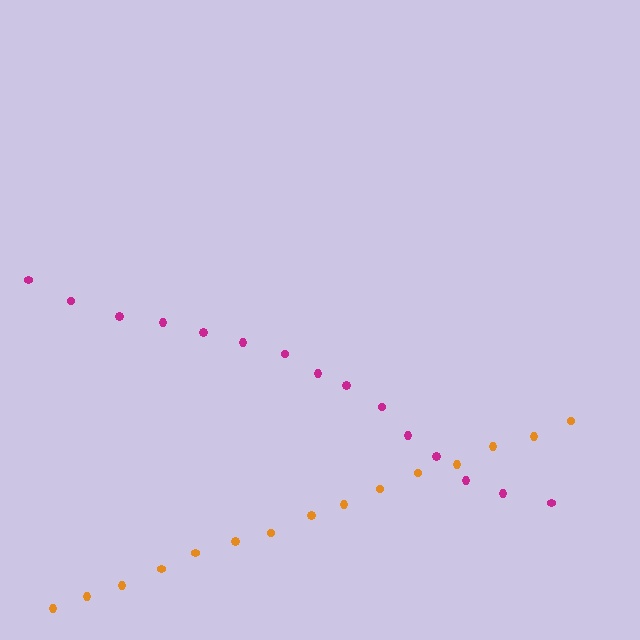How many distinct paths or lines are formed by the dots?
There are 2 distinct paths.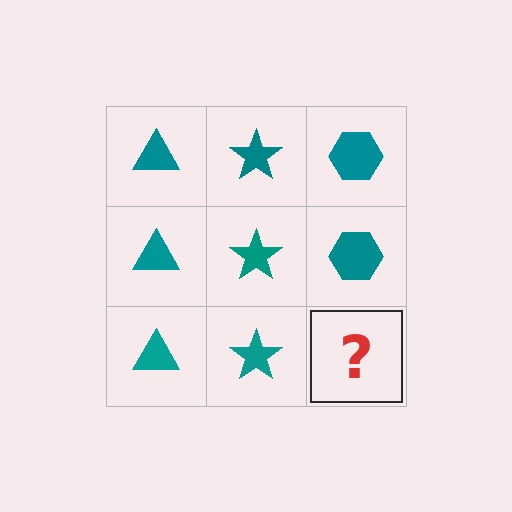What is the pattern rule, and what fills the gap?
The rule is that each column has a consistent shape. The gap should be filled with a teal hexagon.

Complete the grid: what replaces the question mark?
The question mark should be replaced with a teal hexagon.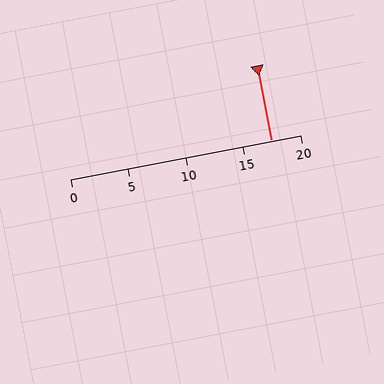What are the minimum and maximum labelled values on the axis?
The axis runs from 0 to 20.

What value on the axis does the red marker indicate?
The marker indicates approximately 17.5.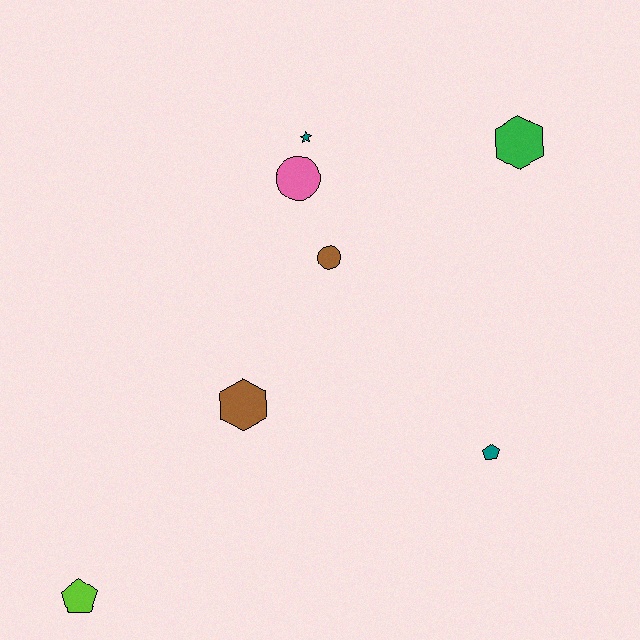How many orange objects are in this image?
There are no orange objects.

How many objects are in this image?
There are 7 objects.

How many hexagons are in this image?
There are 2 hexagons.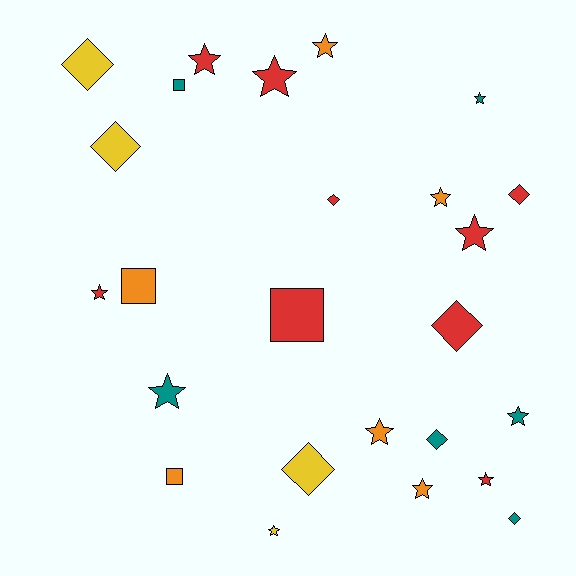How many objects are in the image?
There are 25 objects.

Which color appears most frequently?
Red, with 9 objects.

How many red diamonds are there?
There are 3 red diamonds.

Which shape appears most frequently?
Star, with 13 objects.